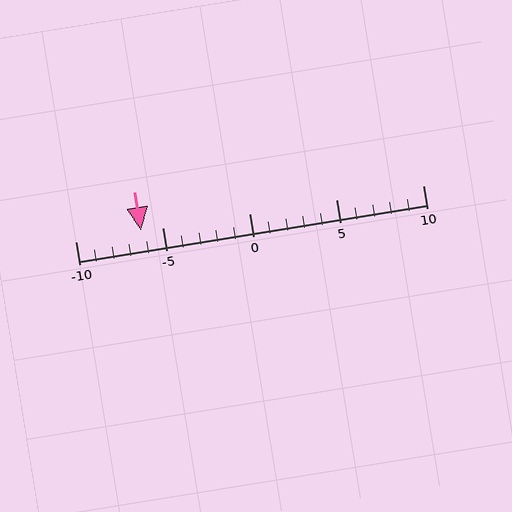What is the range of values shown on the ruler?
The ruler shows values from -10 to 10.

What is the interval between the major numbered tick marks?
The major tick marks are spaced 5 units apart.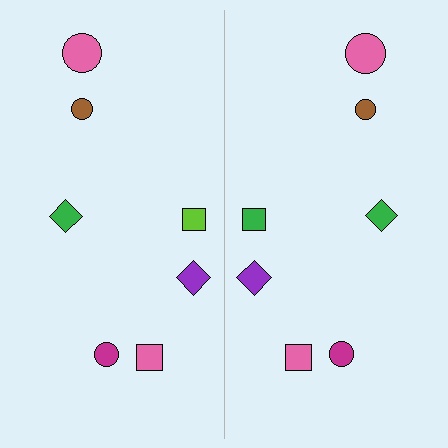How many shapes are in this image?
There are 14 shapes in this image.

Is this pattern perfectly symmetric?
No, the pattern is not perfectly symmetric. The green square on the right side breaks the symmetry — its mirror counterpart is lime.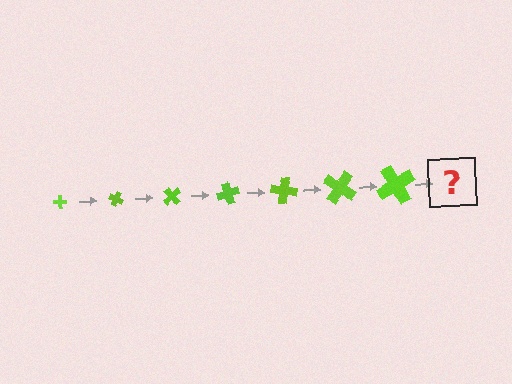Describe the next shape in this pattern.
It should be a cross, larger than the previous one and rotated 175 degrees from the start.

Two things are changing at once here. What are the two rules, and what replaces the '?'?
The two rules are that the cross grows larger each step and it rotates 25 degrees each step. The '?' should be a cross, larger than the previous one and rotated 175 degrees from the start.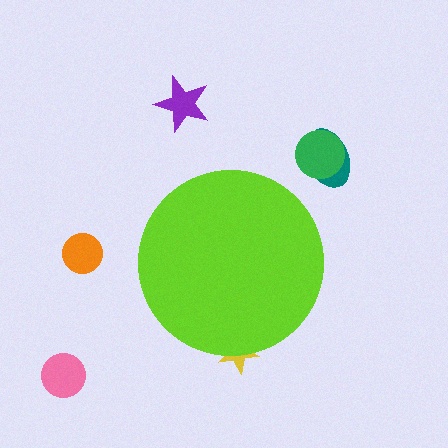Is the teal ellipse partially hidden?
No, the teal ellipse is fully visible.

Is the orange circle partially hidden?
No, the orange circle is fully visible.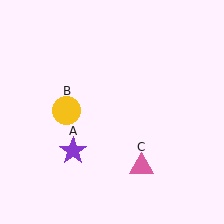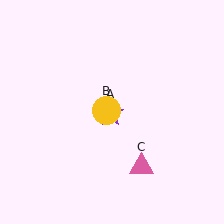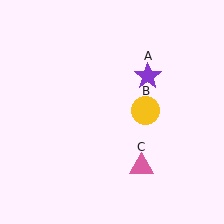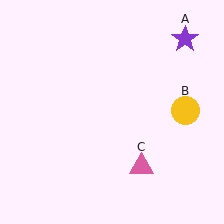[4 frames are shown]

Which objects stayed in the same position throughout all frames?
Pink triangle (object C) remained stationary.